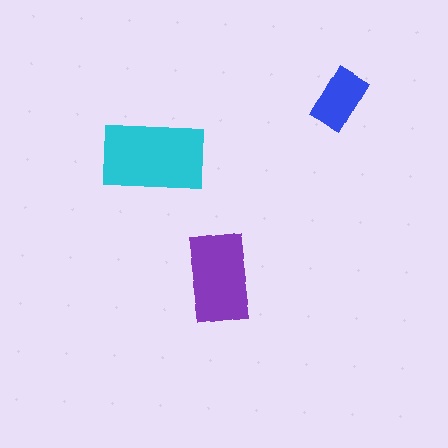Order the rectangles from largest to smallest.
the cyan one, the purple one, the blue one.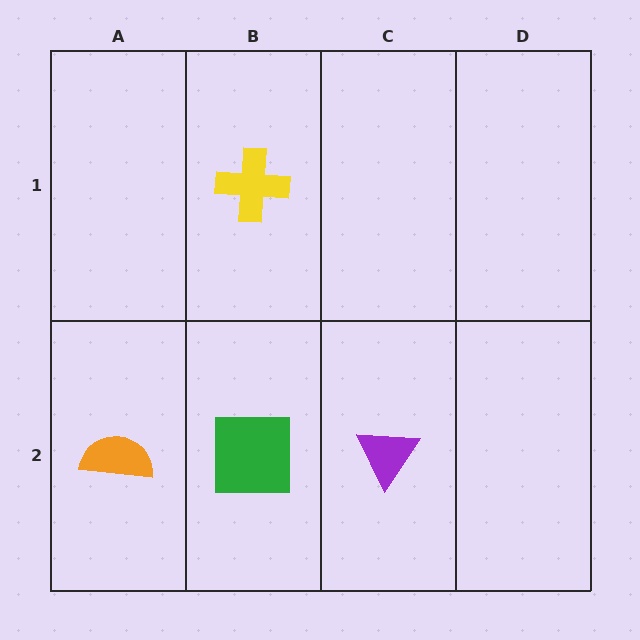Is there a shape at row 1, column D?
No, that cell is empty.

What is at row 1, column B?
A yellow cross.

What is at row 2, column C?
A purple triangle.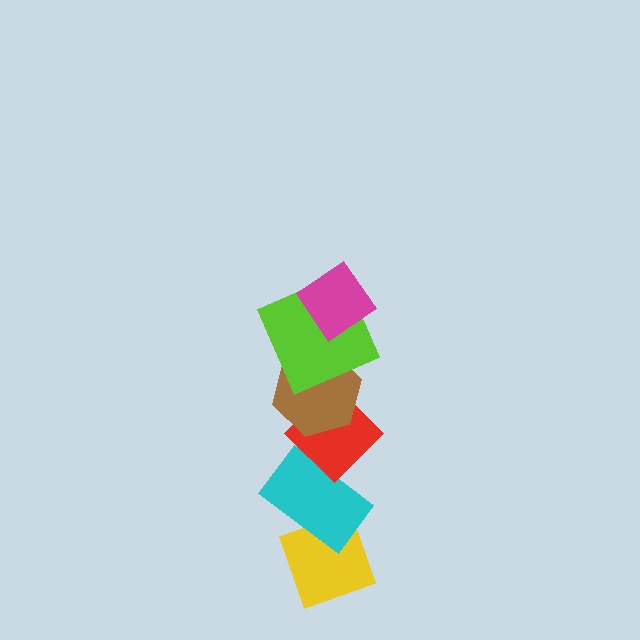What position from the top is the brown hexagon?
The brown hexagon is 3rd from the top.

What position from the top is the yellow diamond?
The yellow diamond is 6th from the top.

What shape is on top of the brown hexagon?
The lime square is on top of the brown hexagon.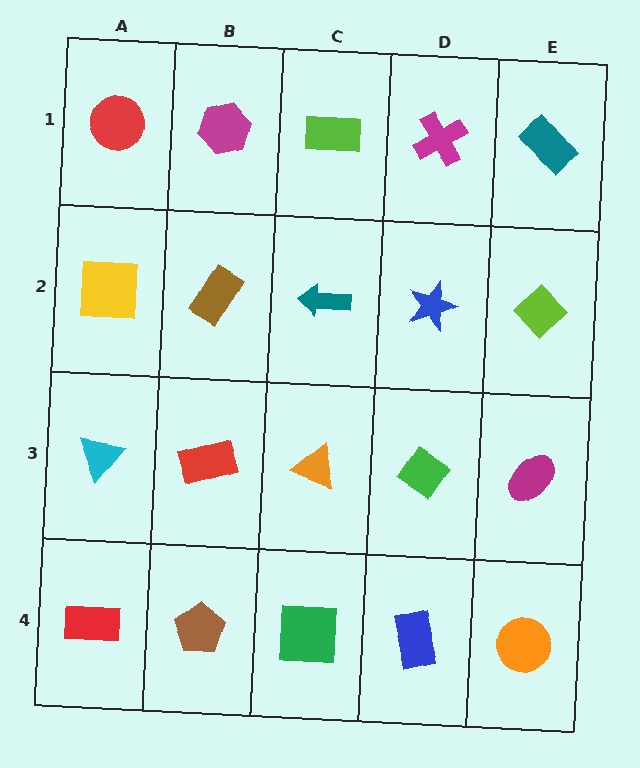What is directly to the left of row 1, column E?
A magenta cross.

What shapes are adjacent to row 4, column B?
A red rectangle (row 3, column B), a red rectangle (row 4, column A), a green square (row 4, column C).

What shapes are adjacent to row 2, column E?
A teal rectangle (row 1, column E), a magenta ellipse (row 3, column E), a blue star (row 2, column D).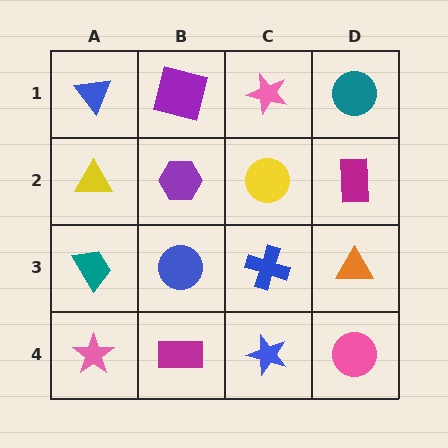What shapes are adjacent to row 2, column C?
A pink star (row 1, column C), a blue cross (row 3, column C), a purple hexagon (row 2, column B), a magenta rectangle (row 2, column D).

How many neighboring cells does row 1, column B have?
3.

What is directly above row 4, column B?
A blue circle.